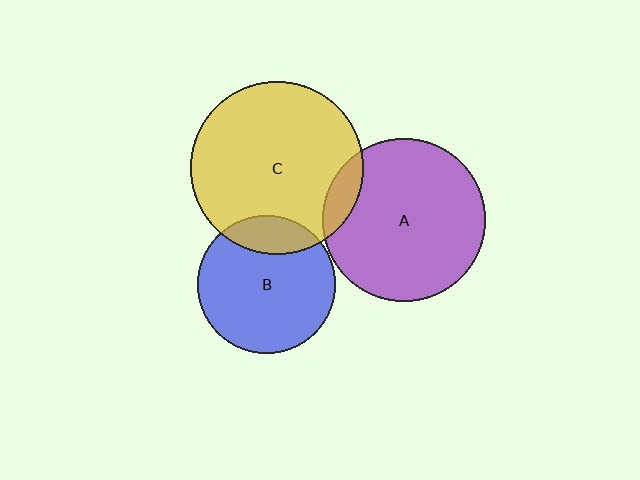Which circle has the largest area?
Circle C (yellow).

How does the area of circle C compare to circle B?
Approximately 1.6 times.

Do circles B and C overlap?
Yes.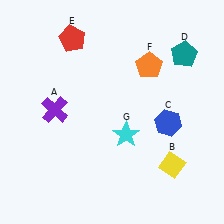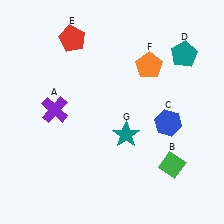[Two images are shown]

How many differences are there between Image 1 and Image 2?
There are 2 differences between the two images.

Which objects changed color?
B changed from yellow to green. G changed from cyan to teal.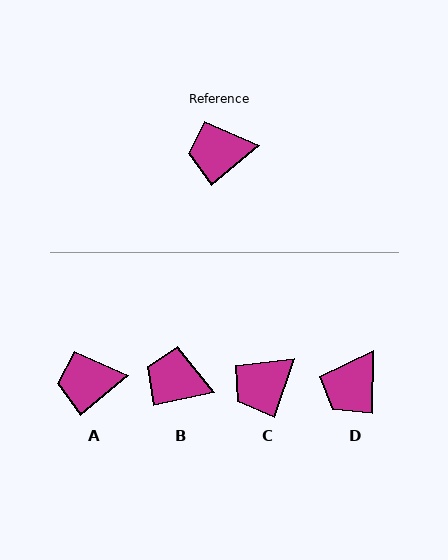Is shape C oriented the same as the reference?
No, it is off by about 31 degrees.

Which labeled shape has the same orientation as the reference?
A.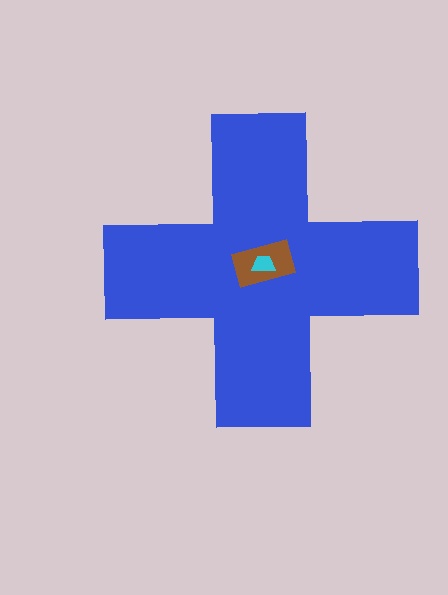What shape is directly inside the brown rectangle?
The cyan trapezoid.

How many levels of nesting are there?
3.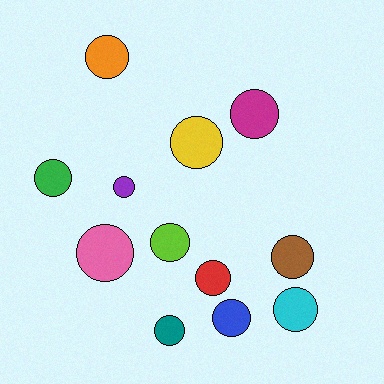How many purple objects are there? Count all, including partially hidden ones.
There is 1 purple object.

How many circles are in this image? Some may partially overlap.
There are 12 circles.